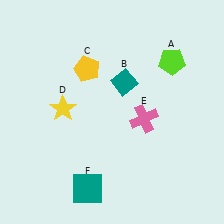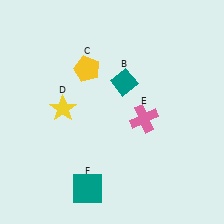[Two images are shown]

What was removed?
The lime pentagon (A) was removed in Image 2.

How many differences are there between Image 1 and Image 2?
There is 1 difference between the two images.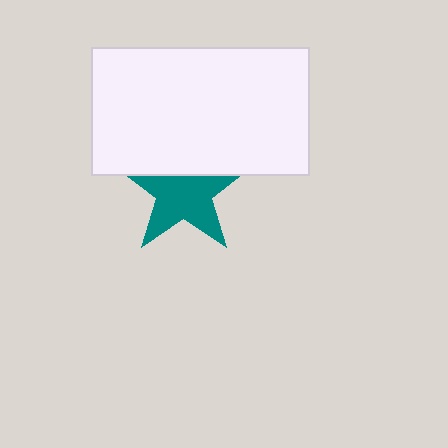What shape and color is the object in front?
The object in front is a white rectangle.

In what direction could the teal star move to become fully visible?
The teal star could move down. That would shift it out from behind the white rectangle entirely.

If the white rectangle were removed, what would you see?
You would see the complete teal star.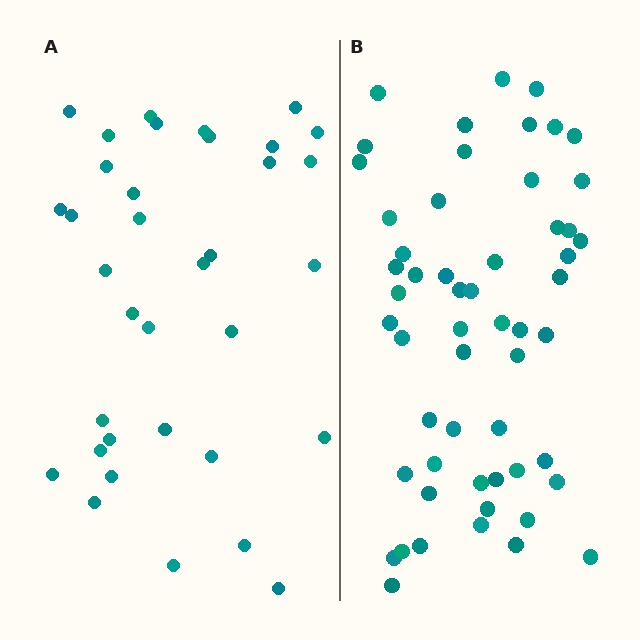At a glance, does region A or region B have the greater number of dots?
Region B (the right region) has more dots.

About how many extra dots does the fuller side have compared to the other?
Region B has approximately 20 more dots than region A.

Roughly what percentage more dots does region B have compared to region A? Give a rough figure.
About 55% more.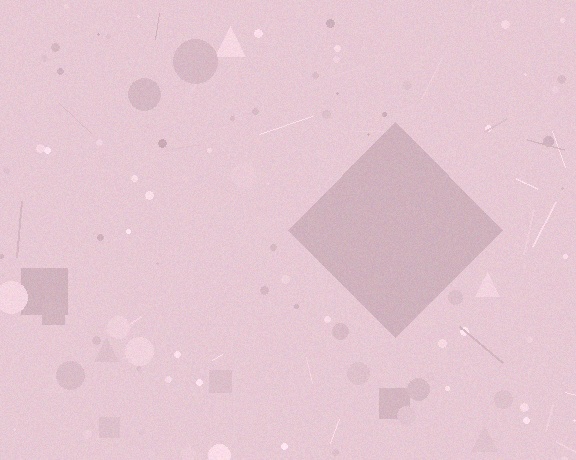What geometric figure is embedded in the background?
A diamond is embedded in the background.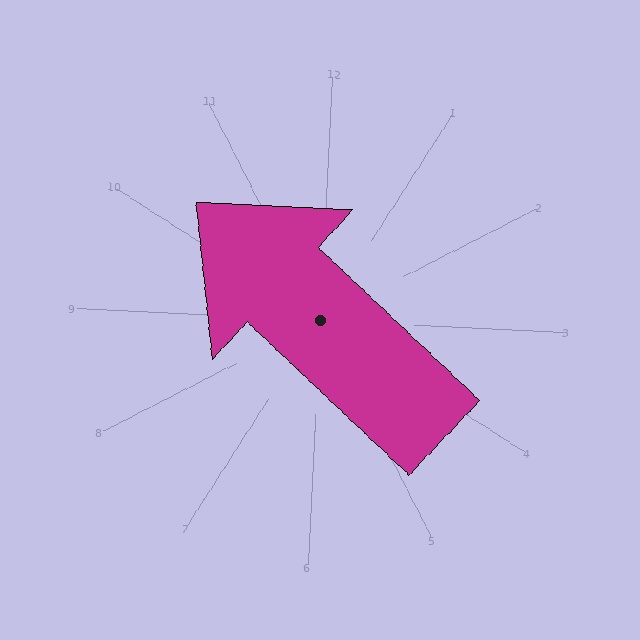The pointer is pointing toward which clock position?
Roughly 10 o'clock.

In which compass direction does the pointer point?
Northwest.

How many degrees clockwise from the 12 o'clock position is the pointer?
Approximately 311 degrees.